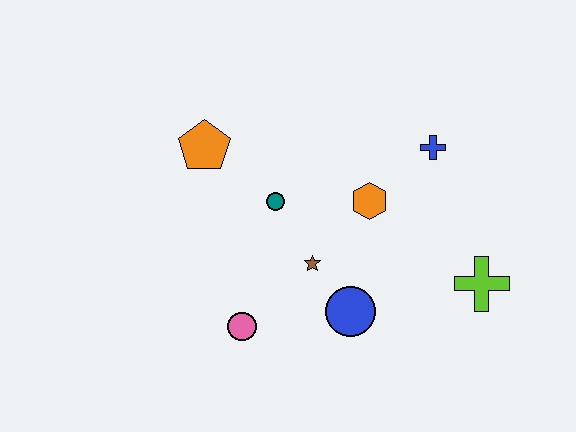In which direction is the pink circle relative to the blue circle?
The pink circle is to the left of the blue circle.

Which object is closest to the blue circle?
The brown star is closest to the blue circle.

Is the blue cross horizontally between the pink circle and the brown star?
No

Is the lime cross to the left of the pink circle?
No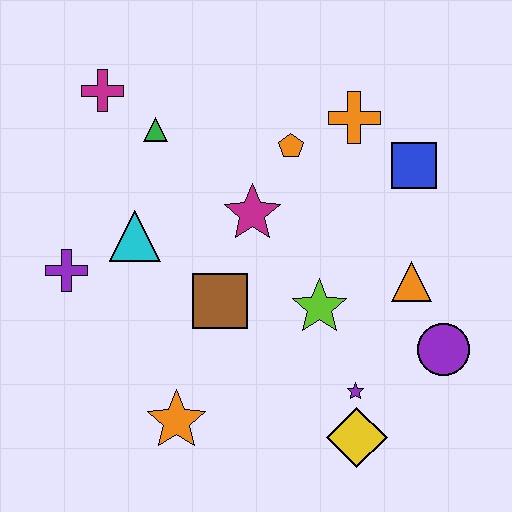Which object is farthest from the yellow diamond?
The magenta cross is farthest from the yellow diamond.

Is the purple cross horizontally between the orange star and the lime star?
No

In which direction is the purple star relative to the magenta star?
The purple star is below the magenta star.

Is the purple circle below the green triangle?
Yes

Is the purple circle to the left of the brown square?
No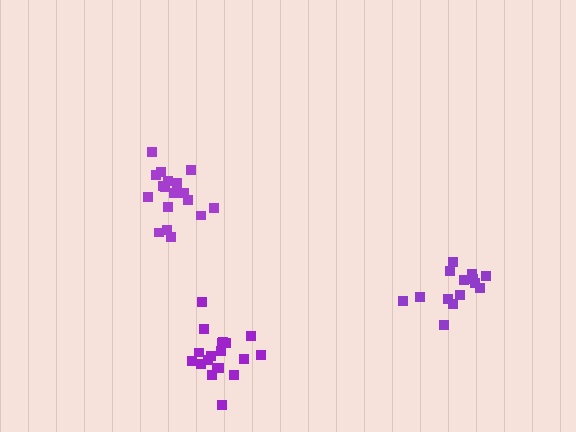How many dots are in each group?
Group 1: 14 dots, Group 2: 19 dots, Group 3: 18 dots (51 total).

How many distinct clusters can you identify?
There are 3 distinct clusters.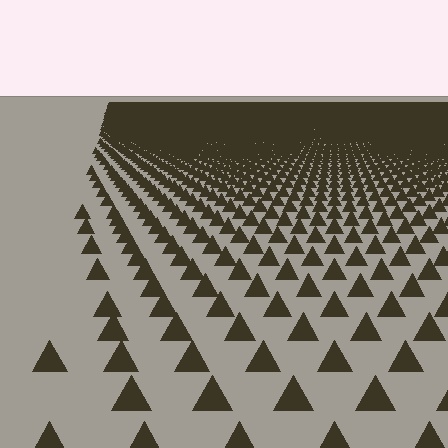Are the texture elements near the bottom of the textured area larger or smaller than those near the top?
Larger. Near the bottom, elements are closer to the viewer and appear at a bigger on-screen size.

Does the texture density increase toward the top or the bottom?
Density increases toward the top.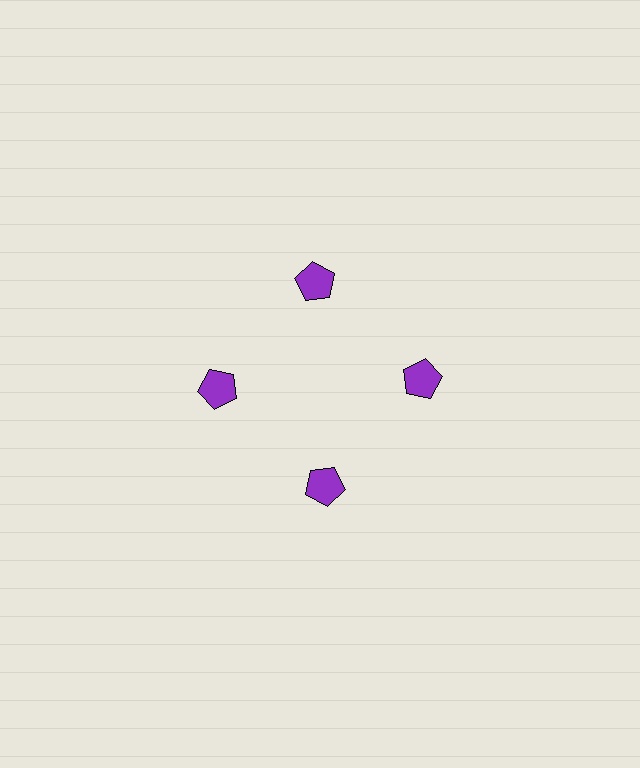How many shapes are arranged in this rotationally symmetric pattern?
There are 4 shapes, arranged in 4 groups of 1.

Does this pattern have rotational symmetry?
Yes, this pattern has 4-fold rotational symmetry. It looks the same after rotating 90 degrees around the center.